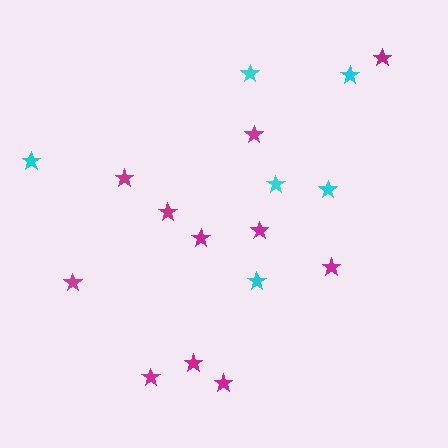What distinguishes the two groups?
There are 2 groups: one group of magenta stars (11) and one group of cyan stars (6).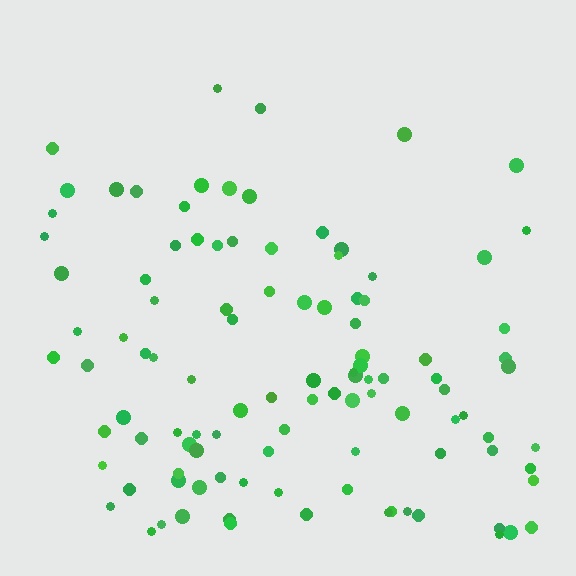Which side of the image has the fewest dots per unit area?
The top.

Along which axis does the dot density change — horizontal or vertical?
Vertical.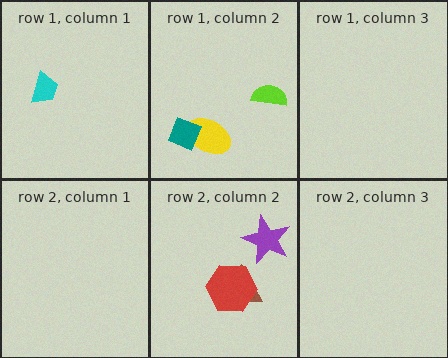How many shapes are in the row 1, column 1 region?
1.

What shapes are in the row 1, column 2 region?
The lime semicircle, the yellow ellipse, the teal diamond.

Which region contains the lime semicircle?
The row 1, column 2 region.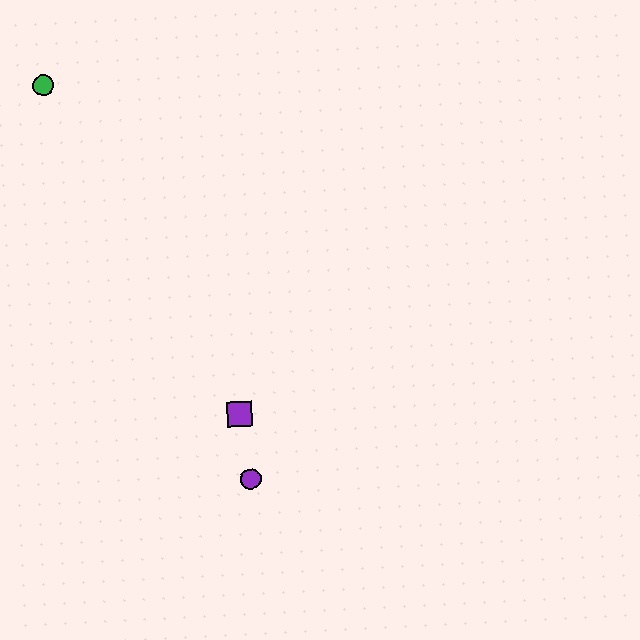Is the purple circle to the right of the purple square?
Yes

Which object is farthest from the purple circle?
The green circle is farthest from the purple circle.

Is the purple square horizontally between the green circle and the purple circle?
Yes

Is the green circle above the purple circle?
Yes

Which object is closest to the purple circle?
The purple square is closest to the purple circle.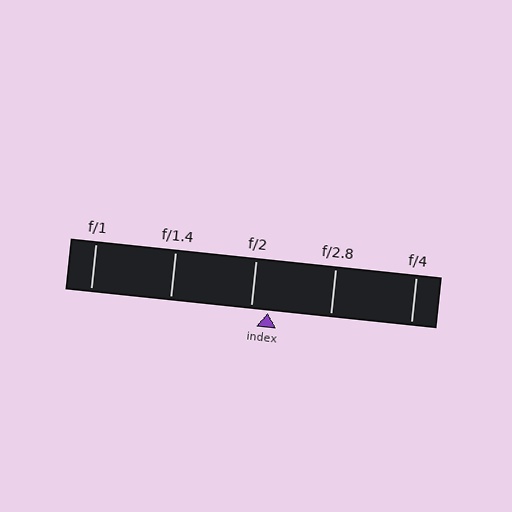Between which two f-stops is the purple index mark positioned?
The index mark is between f/2 and f/2.8.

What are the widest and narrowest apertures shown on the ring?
The widest aperture shown is f/1 and the narrowest is f/4.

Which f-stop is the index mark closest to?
The index mark is closest to f/2.